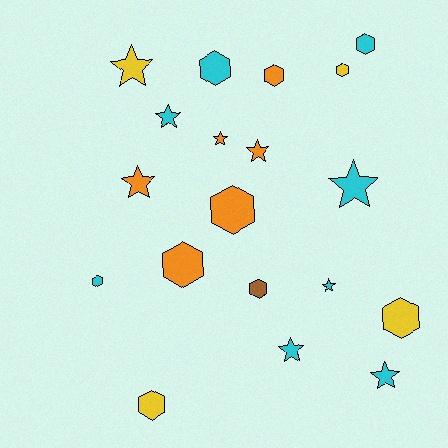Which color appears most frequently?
Cyan, with 8 objects.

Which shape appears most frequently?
Hexagon, with 10 objects.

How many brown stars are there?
There are no brown stars.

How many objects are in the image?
There are 19 objects.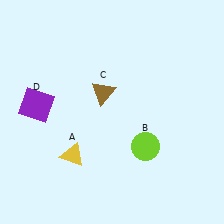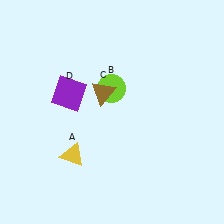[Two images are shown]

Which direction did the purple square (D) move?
The purple square (D) moved right.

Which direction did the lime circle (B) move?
The lime circle (B) moved up.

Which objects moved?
The objects that moved are: the lime circle (B), the purple square (D).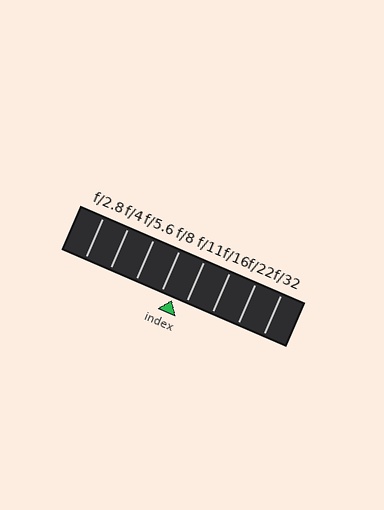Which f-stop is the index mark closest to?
The index mark is closest to f/8.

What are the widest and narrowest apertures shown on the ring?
The widest aperture shown is f/2.8 and the narrowest is f/32.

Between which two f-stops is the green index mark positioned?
The index mark is between f/8 and f/11.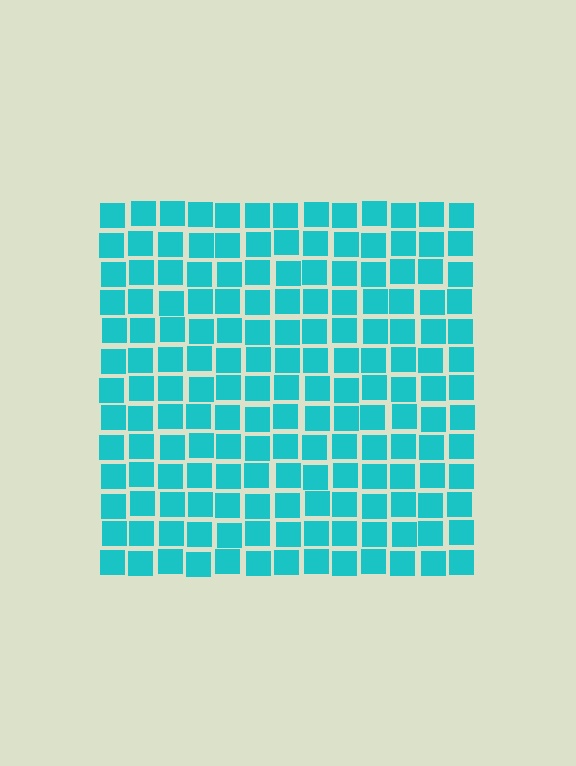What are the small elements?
The small elements are squares.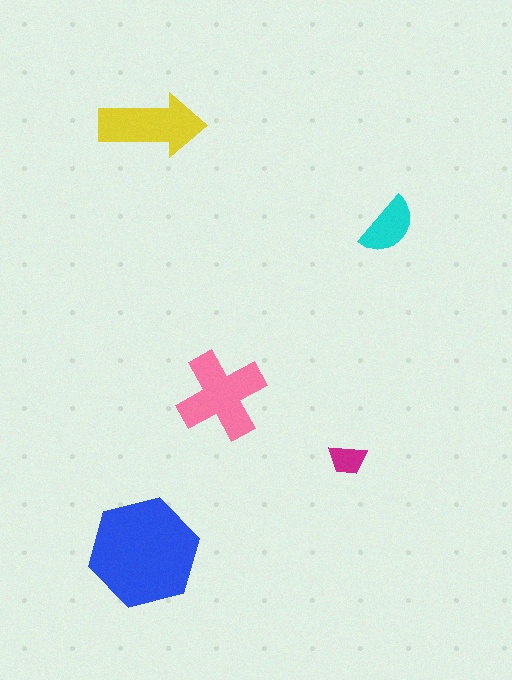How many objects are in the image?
There are 5 objects in the image.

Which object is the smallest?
The magenta trapezoid.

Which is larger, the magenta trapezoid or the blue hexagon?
The blue hexagon.